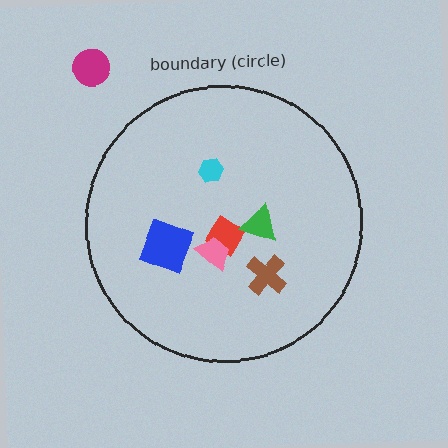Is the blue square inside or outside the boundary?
Inside.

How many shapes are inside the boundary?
6 inside, 1 outside.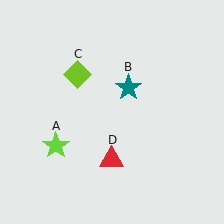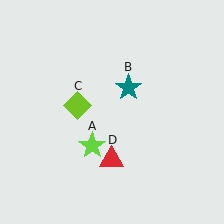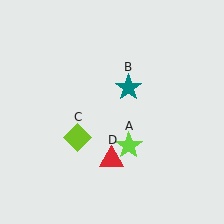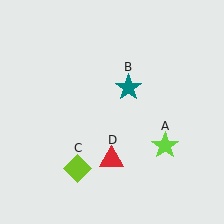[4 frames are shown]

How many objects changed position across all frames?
2 objects changed position: lime star (object A), lime diamond (object C).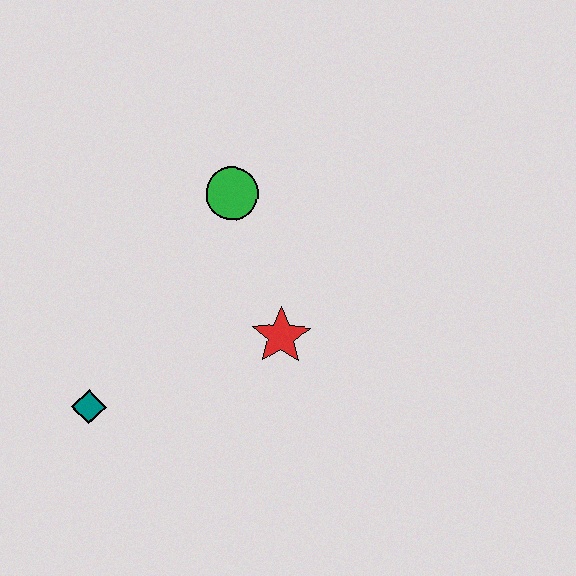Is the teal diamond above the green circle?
No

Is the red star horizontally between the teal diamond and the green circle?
No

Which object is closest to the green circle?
The red star is closest to the green circle.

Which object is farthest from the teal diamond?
The green circle is farthest from the teal diamond.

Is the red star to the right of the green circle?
Yes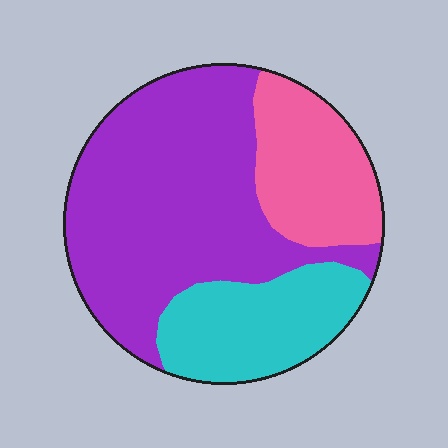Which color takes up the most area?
Purple, at roughly 55%.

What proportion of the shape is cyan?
Cyan takes up about one quarter (1/4) of the shape.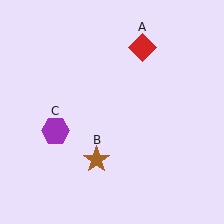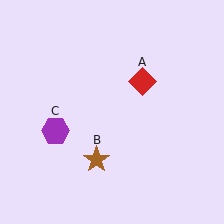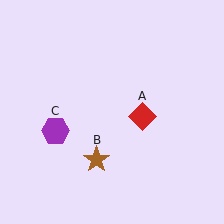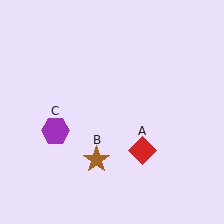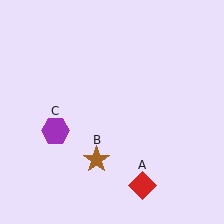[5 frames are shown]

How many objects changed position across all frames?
1 object changed position: red diamond (object A).